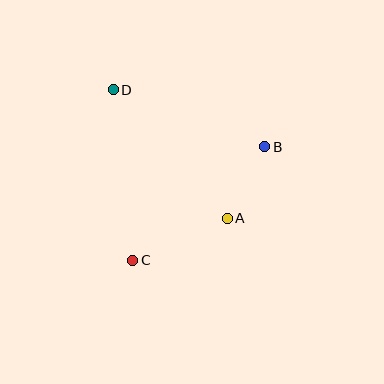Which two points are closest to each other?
Points A and B are closest to each other.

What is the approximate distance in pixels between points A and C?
The distance between A and C is approximately 103 pixels.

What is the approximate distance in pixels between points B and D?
The distance between B and D is approximately 162 pixels.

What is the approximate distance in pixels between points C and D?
The distance between C and D is approximately 172 pixels.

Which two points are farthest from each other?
Points B and C are farthest from each other.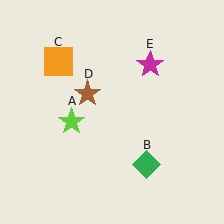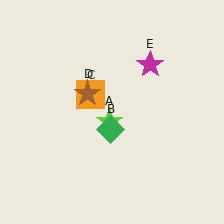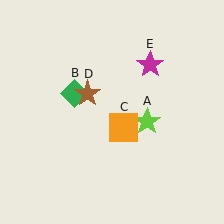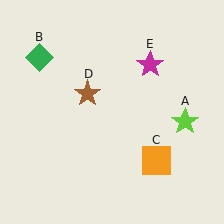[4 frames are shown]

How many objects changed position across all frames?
3 objects changed position: lime star (object A), green diamond (object B), orange square (object C).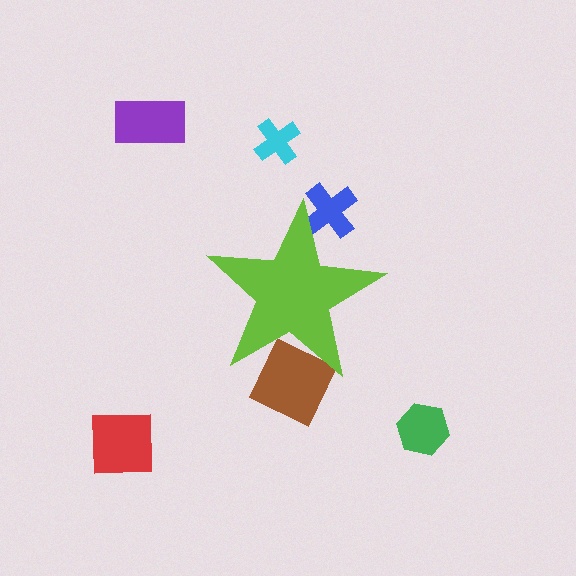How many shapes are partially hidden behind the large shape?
2 shapes are partially hidden.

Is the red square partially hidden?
No, the red square is fully visible.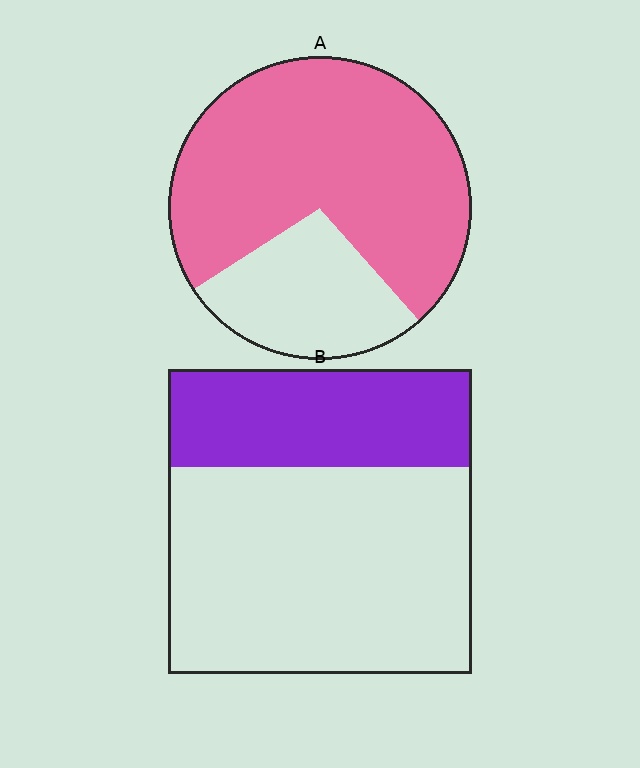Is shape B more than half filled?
No.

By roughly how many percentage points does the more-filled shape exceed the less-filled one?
By roughly 40 percentage points (A over B).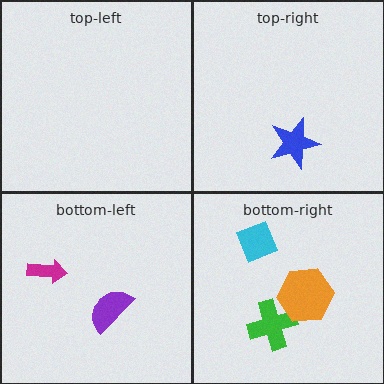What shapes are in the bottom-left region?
The purple semicircle, the magenta arrow.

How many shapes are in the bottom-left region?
2.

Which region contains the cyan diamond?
The bottom-right region.